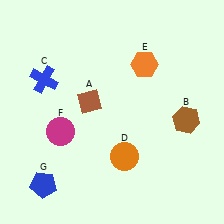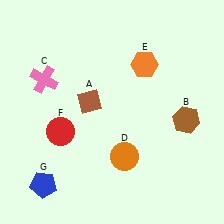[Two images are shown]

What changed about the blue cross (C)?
In Image 1, C is blue. In Image 2, it changed to pink.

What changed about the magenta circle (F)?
In Image 1, F is magenta. In Image 2, it changed to red.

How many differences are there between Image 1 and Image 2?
There are 2 differences between the two images.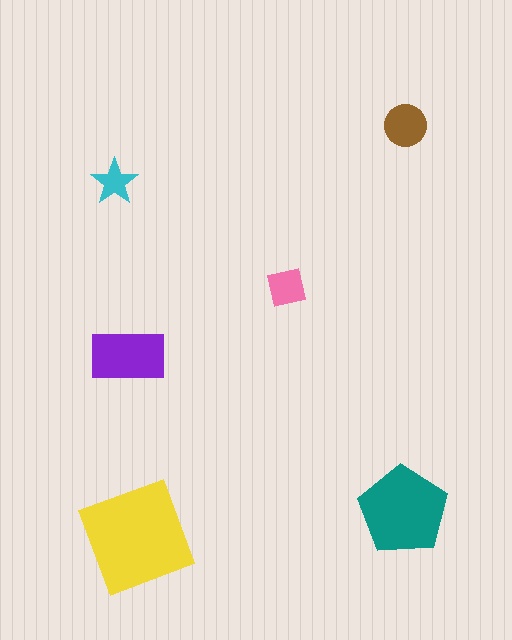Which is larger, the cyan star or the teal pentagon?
The teal pentagon.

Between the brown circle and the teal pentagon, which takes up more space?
The teal pentagon.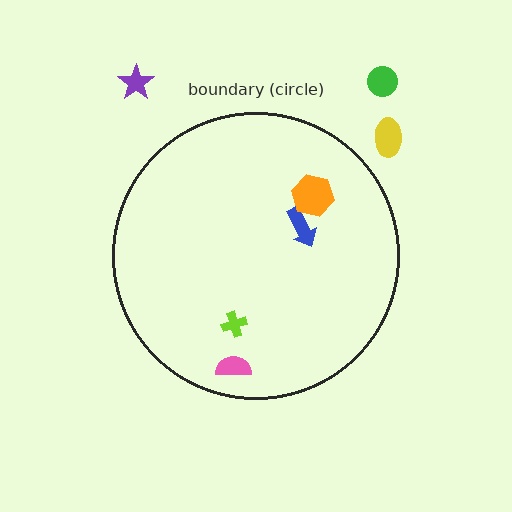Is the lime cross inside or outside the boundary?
Inside.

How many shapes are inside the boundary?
4 inside, 3 outside.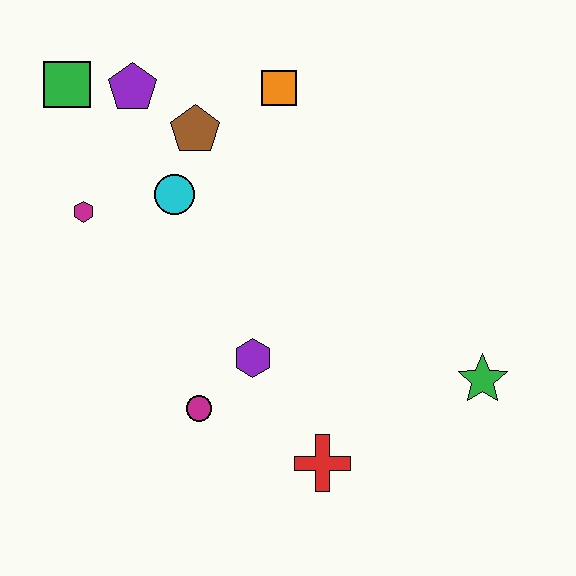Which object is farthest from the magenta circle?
The green square is farthest from the magenta circle.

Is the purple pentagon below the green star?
No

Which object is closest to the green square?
The purple pentagon is closest to the green square.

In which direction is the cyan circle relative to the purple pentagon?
The cyan circle is below the purple pentagon.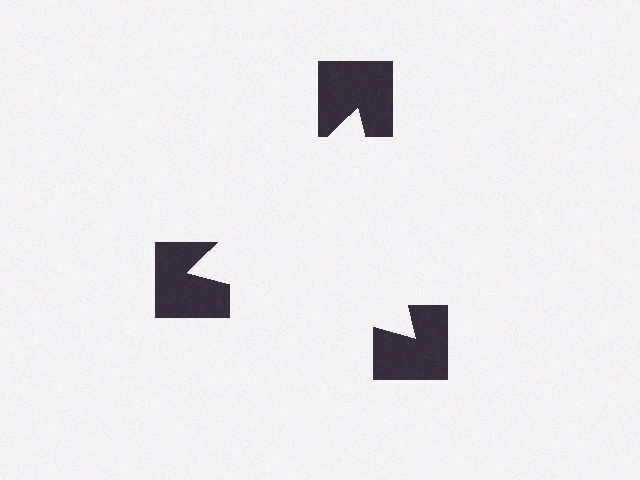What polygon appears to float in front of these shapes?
An illusory triangle — its edges are inferred from the aligned wedge cuts in the notched squares, not physically drawn.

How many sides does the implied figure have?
3 sides.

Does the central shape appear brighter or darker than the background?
It typically appears slightly brighter than the background, even though no actual brightness change is drawn.